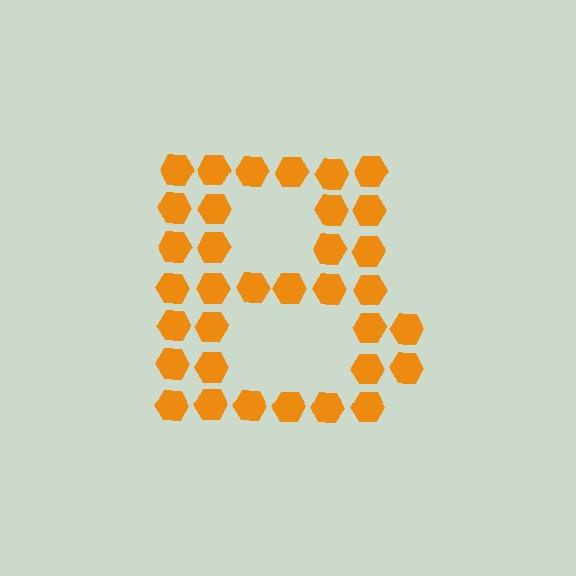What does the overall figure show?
The overall figure shows the letter B.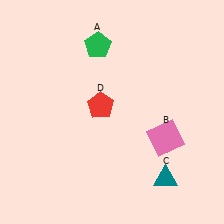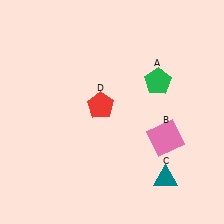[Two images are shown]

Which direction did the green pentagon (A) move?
The green pentagon (A) moved right.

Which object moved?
The green pentagon (A) moved right.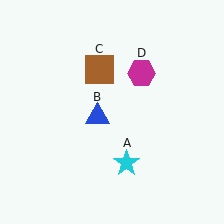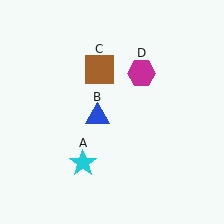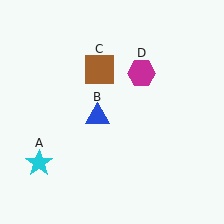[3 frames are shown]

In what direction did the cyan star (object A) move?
The cyan star (object A) moved left.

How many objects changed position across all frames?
1 object changed position: cyan star (object A).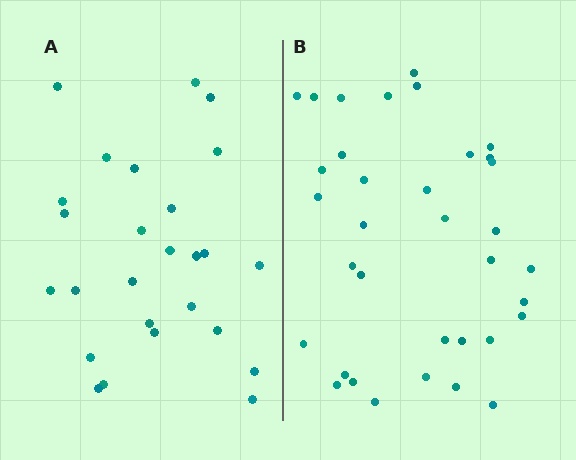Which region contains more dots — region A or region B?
Region B (the right region) has more dots.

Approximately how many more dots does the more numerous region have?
Region B has roughly 8 or so more dots than region A.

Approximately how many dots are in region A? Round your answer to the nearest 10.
About 30 dots. (The exact count is 26, which rounds to 30.)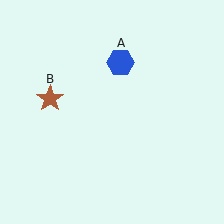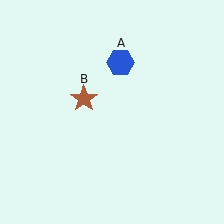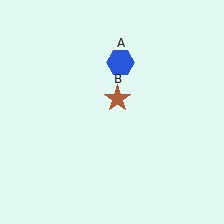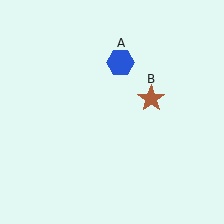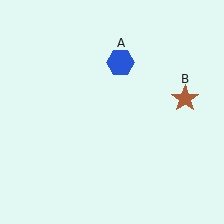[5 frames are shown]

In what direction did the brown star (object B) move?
The brown star (object B) moved right.